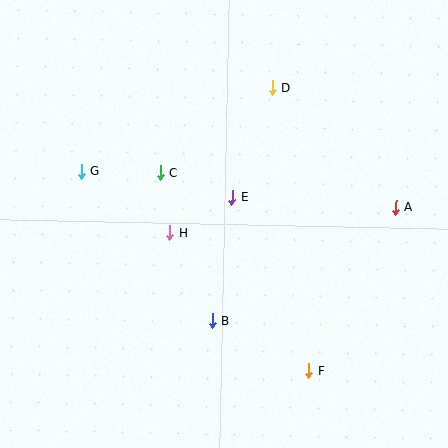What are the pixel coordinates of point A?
Point A is at (396, 207).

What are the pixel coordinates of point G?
Point G is at (81, 171).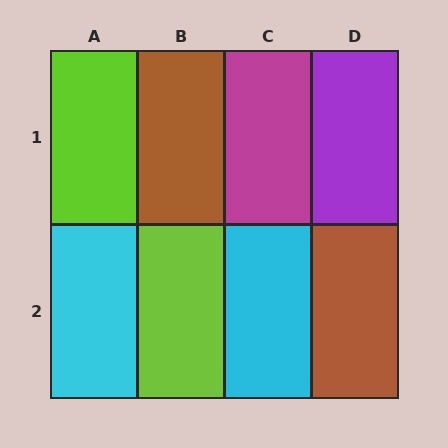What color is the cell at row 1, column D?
Purple.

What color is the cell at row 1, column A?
Lime.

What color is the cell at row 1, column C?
Magenta.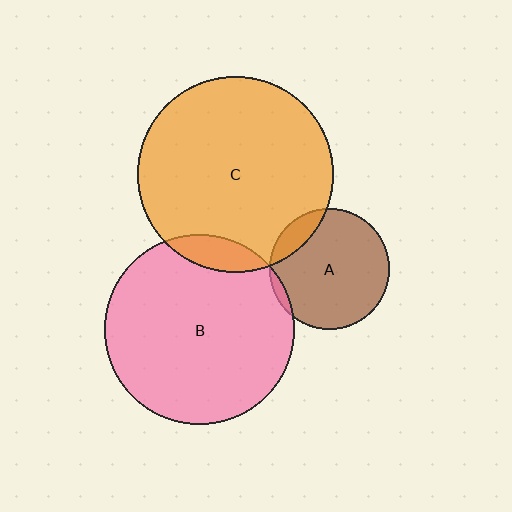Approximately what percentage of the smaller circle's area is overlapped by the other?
Approximately 5%.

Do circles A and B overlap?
Yes.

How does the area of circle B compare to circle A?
Approximately 2.5 times.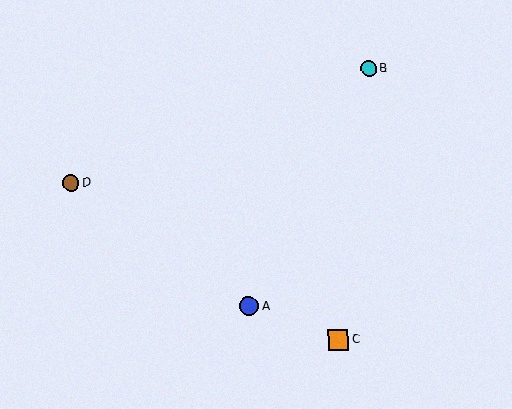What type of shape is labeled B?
Shape B is a cyan circle.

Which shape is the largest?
The orange square (labeled C) is the largest.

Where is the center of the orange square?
The center of the orange square is at (338, 340).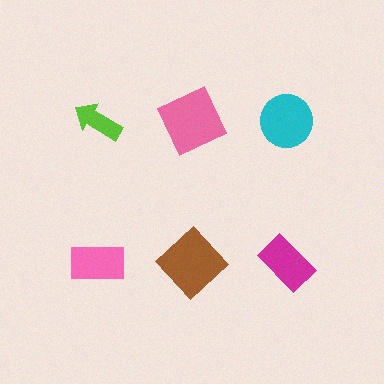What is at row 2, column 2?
A brown diamond.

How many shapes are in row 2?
3 shapes.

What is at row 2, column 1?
A pink rectangle.